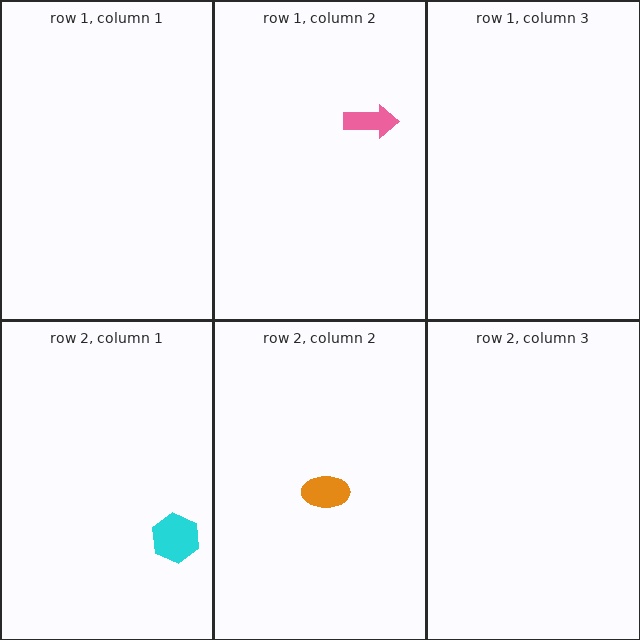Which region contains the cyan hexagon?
The row 2, column 1 region.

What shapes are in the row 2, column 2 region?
The orange ellipse.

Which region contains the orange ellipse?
The row 2, column 2 region.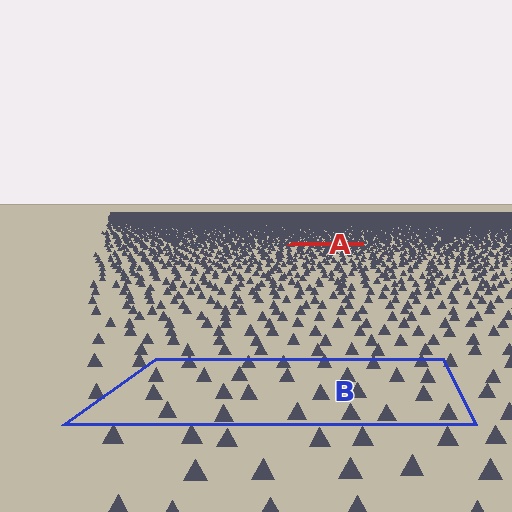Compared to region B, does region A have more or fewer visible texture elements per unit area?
Region A has more texture elements per unit area — they are packed more densely because it is farther away.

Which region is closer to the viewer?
Region B is closer. The texture elements there are larger and more spread out.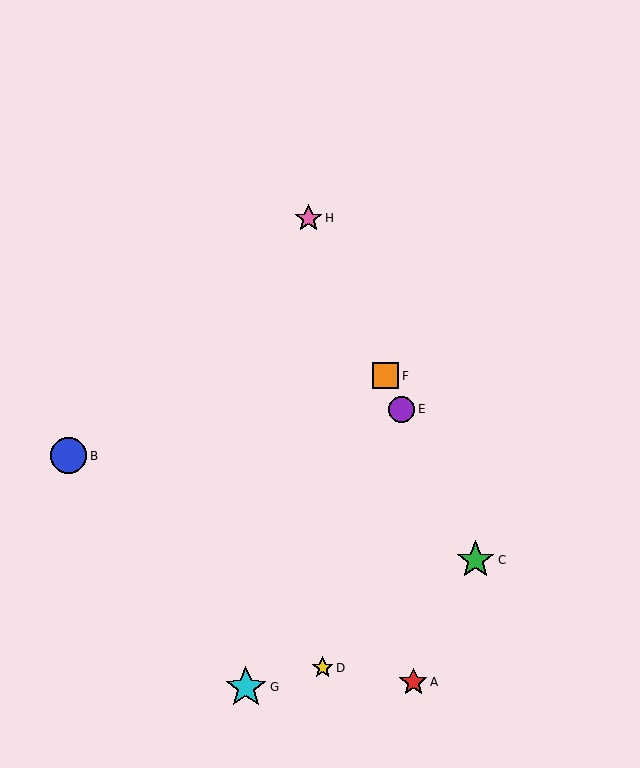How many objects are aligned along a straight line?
4 objects (C, E, F, H) are aligned along a straight line.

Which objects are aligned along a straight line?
Objects C, E, F, H are aligned along a straight line.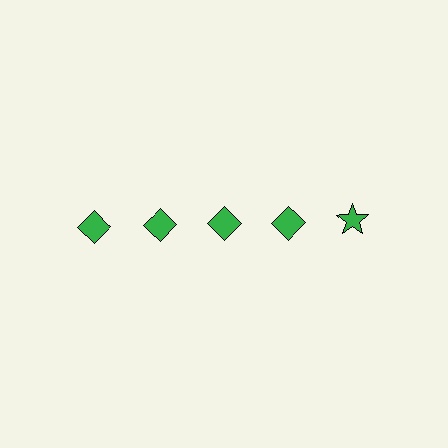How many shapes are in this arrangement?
There are 5 shapes arranged in a grid pattern.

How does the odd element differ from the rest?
It has a different shape: star instead of diamond.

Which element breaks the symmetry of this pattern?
The green star in the top row, rightmost column breaks the symmetry. All other shapes are green diamonds.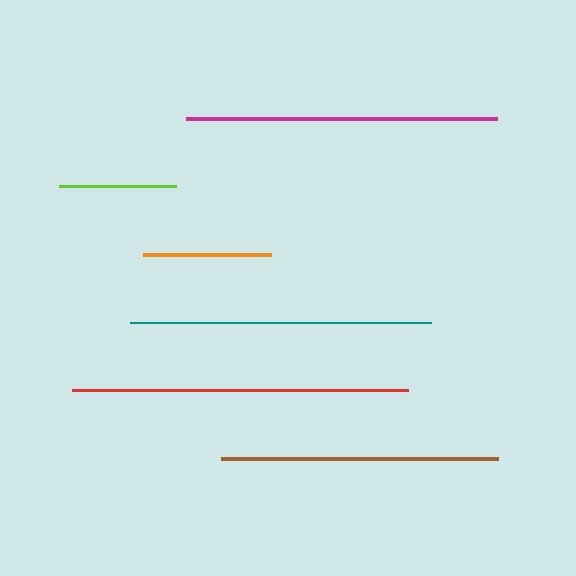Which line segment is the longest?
The red line is the longest at approximately 336 pixels.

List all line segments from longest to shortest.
From longest to shortest: red, magenta, teal, brown, orange, lime.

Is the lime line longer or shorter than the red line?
The red line is longer than the lime line.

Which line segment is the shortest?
The lime line is the shortest at approximately 117 pixels.